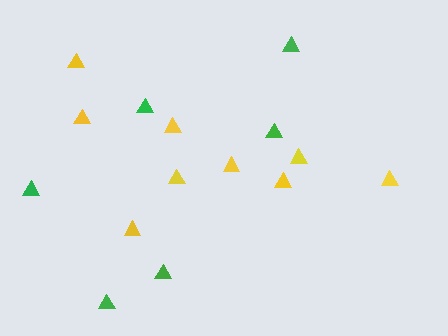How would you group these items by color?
There are 2 groups: one group of green triangles (6) and one group of yellow triangles (9).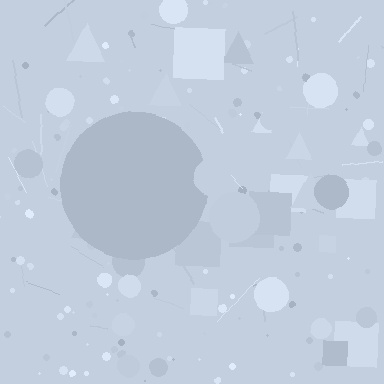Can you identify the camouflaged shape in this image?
The camouflaged shape is a circle.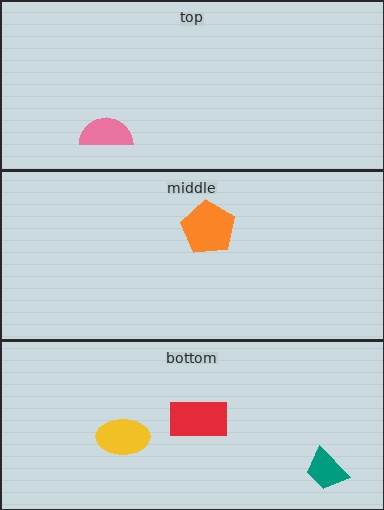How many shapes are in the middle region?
1.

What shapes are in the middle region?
The orange pentagon.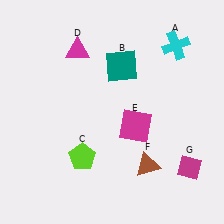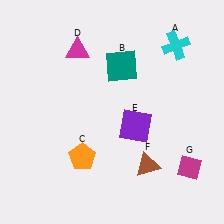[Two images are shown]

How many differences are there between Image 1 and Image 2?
There are 2 differences between the two images.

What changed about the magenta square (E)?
In Image 1, E is magenta. In Image 2, it changed to purple.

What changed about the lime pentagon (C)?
In Image 1, C is lime. In Image 2, it changed to orange.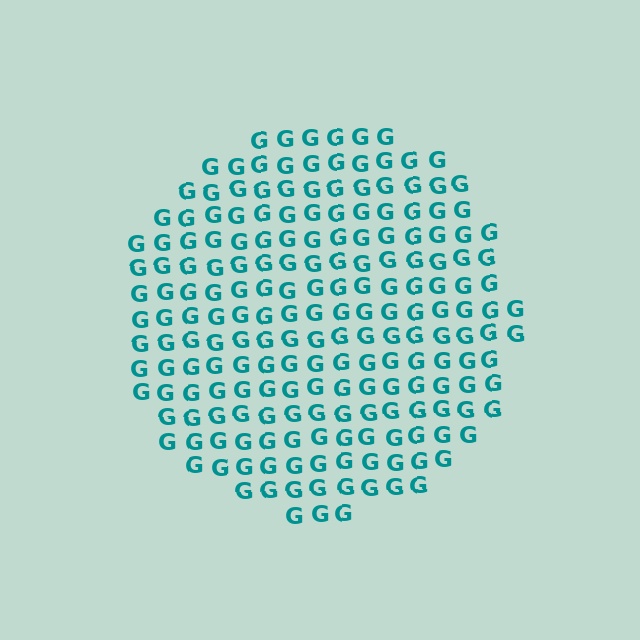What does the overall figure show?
The overall figure shows a circle.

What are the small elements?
The small elements are letter G's.